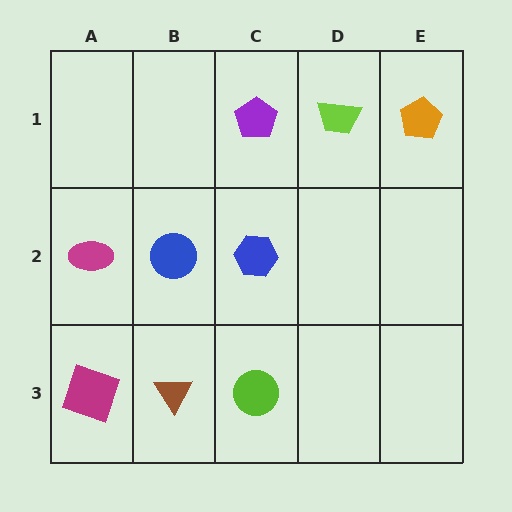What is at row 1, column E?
An orange pentagon.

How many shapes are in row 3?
3 shapes.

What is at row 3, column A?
A magenta square.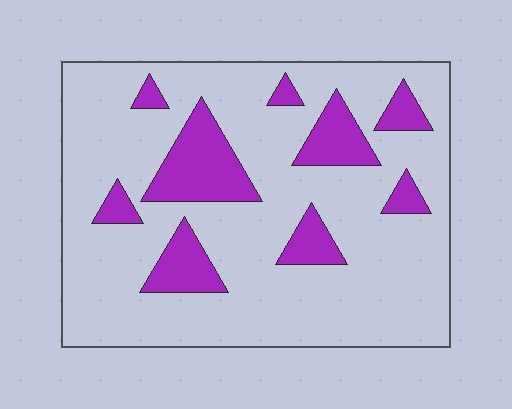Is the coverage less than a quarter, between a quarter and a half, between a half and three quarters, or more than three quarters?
Less than a quarter.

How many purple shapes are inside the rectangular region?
9.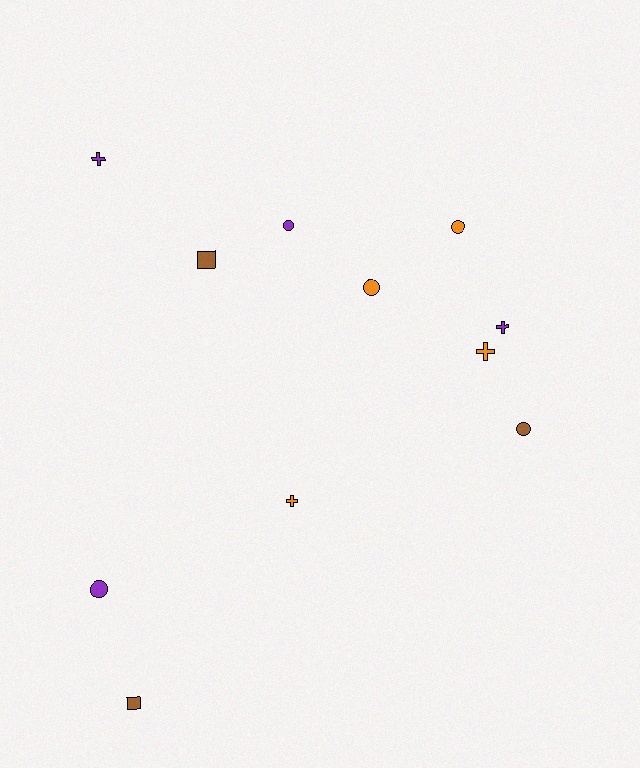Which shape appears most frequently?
Circle, with 5 objects.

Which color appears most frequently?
Orange, with 4 objects.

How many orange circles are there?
There are 2 orange circles.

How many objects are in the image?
There are 11 objects.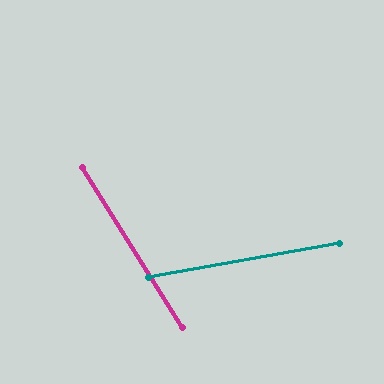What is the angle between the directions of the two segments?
Approximately 68 degrees.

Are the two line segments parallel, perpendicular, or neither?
Neither parallel nor perpendicular — they differ by about 68°.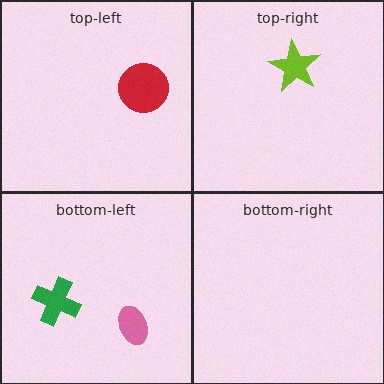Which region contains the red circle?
The top-left region.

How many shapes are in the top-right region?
1.